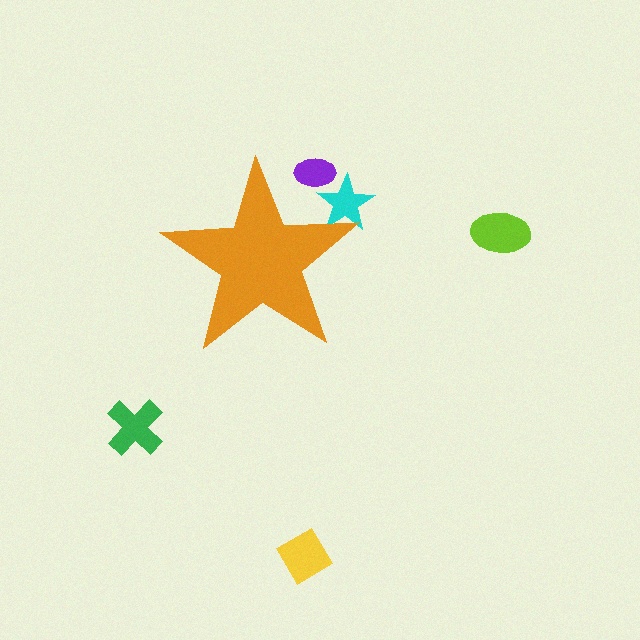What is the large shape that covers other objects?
An orange star.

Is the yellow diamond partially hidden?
No, the yellow diamond is fully visible.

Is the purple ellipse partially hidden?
Yes, the purple ellipse is partially hidden behind the orange star.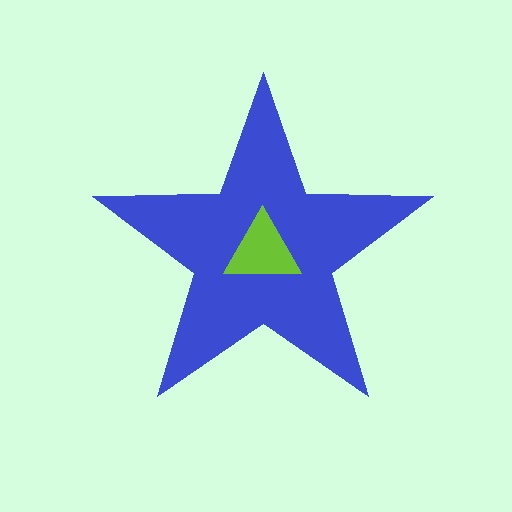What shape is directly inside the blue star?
The lime triangle.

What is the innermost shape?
The lime triangle.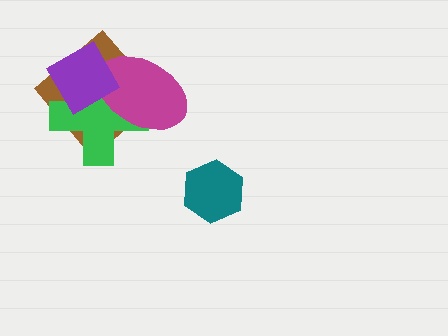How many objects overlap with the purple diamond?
3 objects overlap with the purple diamond.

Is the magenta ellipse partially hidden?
Yes, it is partially covered by another shape.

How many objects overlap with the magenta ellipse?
3 objects overlap with the magenta ellipse.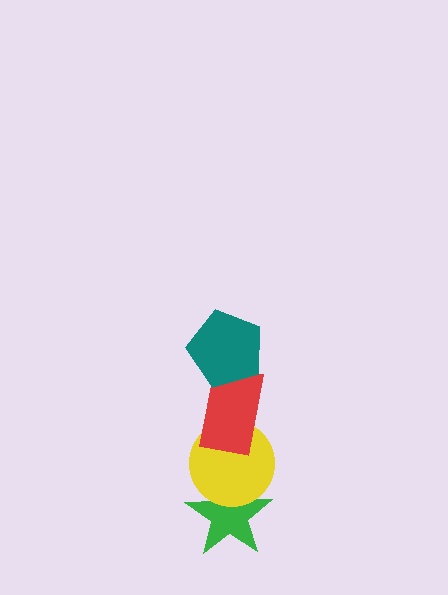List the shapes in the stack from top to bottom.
From top to bottom: the teal pentagon, the red rectangle, the yellow circle, the green star.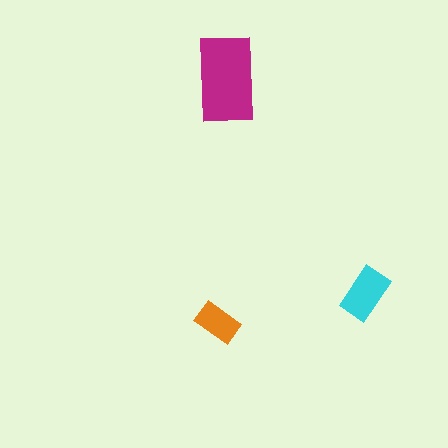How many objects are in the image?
There are 3 objects in the image.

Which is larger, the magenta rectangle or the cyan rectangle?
The magenta one.